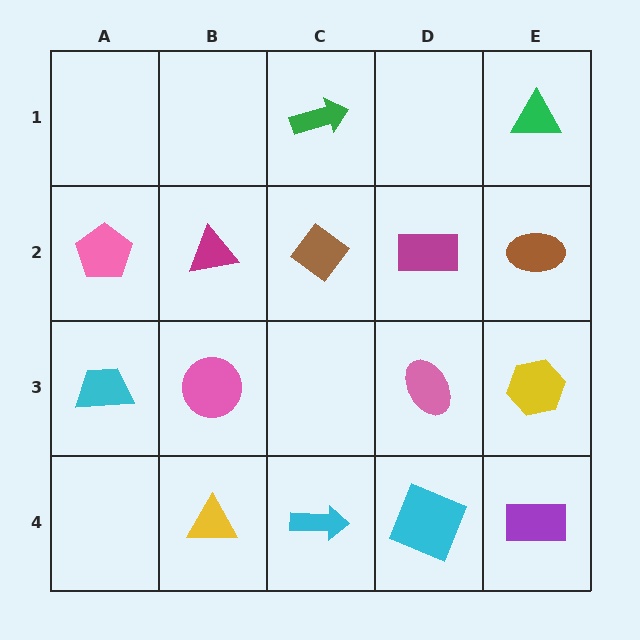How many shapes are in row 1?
2 shapes.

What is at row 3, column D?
A pink ellipse.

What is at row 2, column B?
A magenta triangle.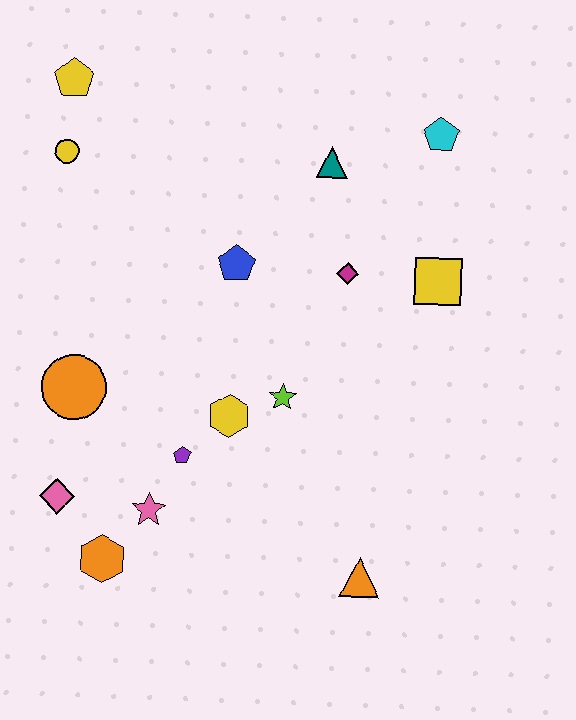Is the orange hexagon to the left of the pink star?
Yes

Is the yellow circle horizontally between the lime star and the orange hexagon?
No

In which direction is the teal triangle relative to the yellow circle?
The teal triangle is to the right of the yellow circle.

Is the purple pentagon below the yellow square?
Yes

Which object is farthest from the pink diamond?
The cyan pentagon is farthest from the pink diamond.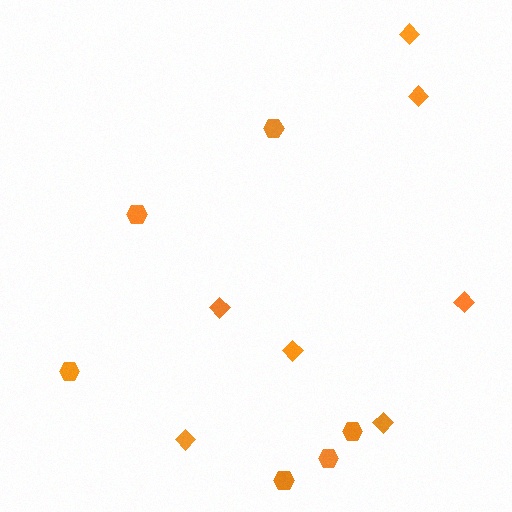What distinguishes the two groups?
There are 2 groups: one group of hexagons (6) and one group of diamonds (7).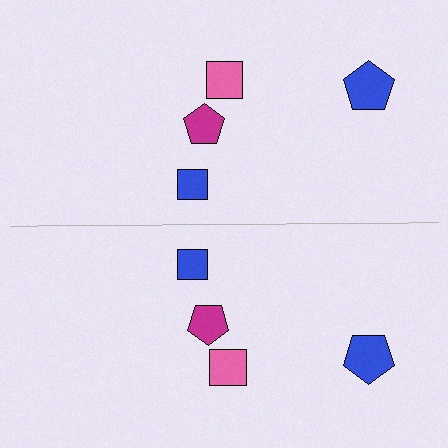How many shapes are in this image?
There are 8 shapes in this image.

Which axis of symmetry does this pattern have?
The pattern has a horizontal axis of symmetry running through the center of the image.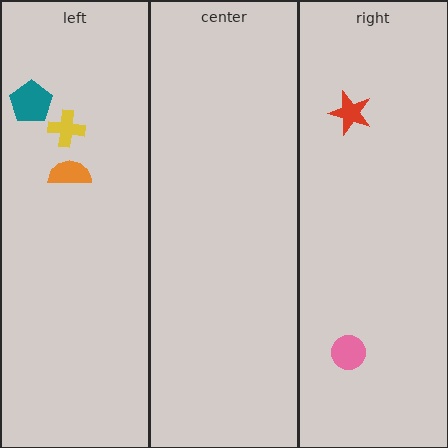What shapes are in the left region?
The teal pentagon, the yellow cross, the orange semicircle.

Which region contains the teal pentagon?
The left region.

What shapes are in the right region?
The pink circle, the red star.